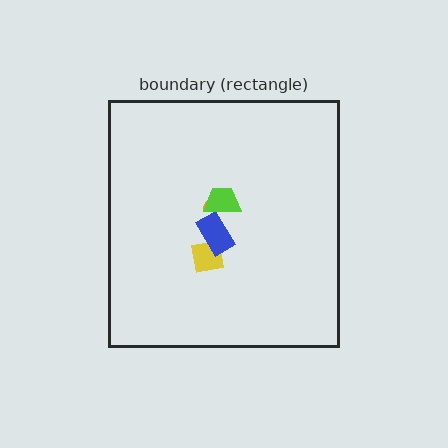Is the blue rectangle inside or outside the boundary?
Inside.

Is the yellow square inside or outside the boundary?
Inside.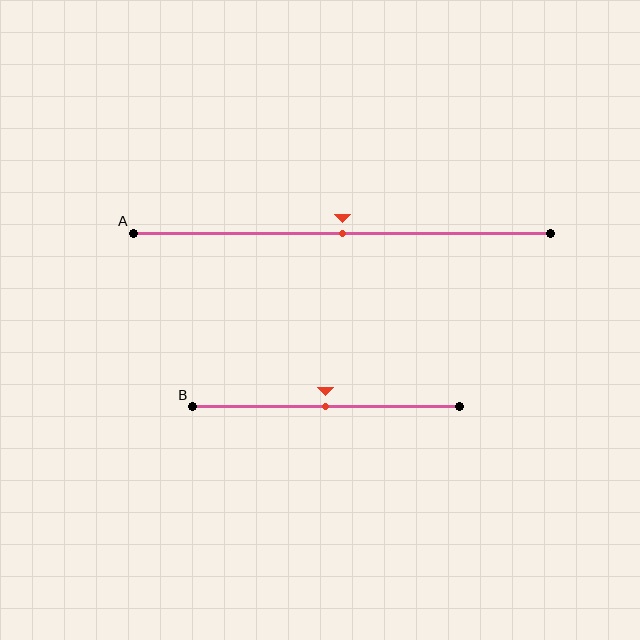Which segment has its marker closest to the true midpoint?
Segment A has its marker closest to the true midpoint.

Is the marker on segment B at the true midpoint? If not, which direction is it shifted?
Yes, the marker on segment B is at the true midpoint.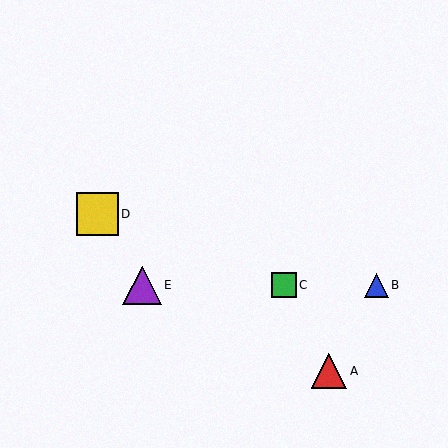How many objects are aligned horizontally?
3 objects (B, C, E) are aligned horizontally.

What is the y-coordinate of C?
Object C is at y≈285.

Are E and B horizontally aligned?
Yes, both are at y≈285.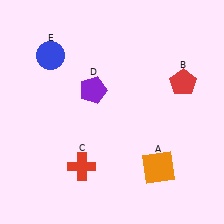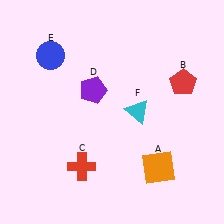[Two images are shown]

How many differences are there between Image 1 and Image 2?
There is 1 difference between the two images.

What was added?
A cyan triangle (F) was added in Image 2.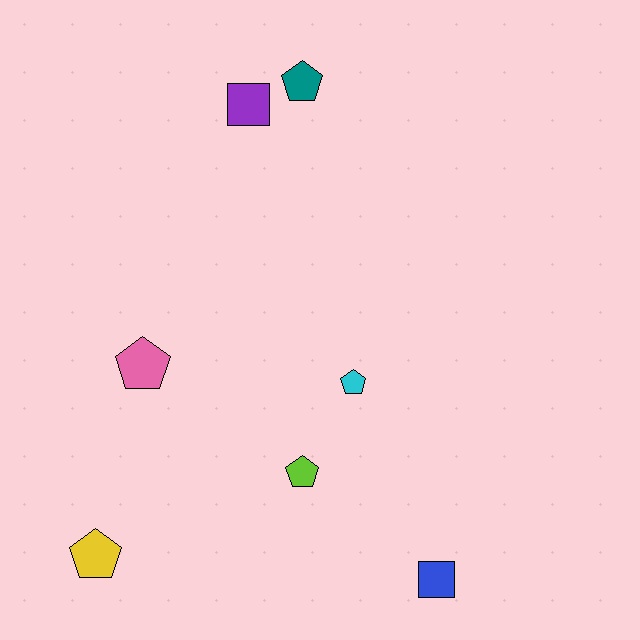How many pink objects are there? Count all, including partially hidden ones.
There is 1 pink object.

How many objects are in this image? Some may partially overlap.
There are 7 objects.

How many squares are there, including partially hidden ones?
There are 2 squares.